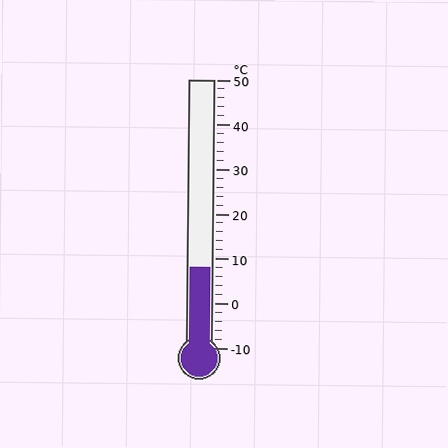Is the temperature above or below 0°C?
The temperature is above 0°C.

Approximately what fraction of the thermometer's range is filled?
The thermometer is filled to approximately 30% of its range.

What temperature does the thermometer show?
The thermometer shows approximately 8°C.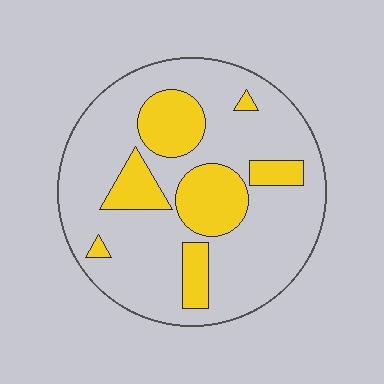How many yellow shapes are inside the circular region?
7.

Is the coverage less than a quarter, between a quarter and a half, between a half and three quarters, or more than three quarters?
Less than a quarter.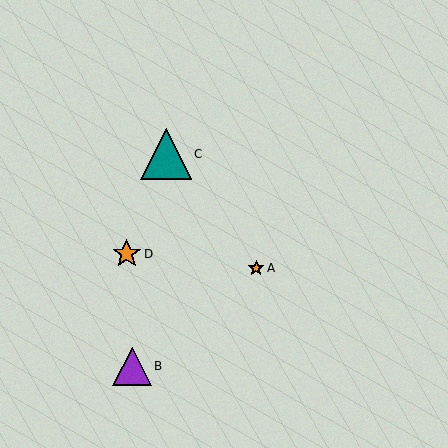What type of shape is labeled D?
Shape D is an orange star.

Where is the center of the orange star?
The center of the orange star is at (256, 268).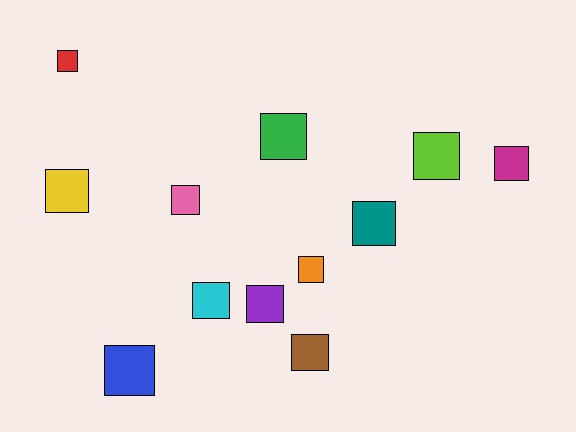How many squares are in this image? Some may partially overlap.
There are 12 squares.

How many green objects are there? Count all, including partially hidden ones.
There is 1 green object.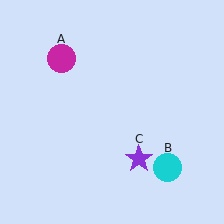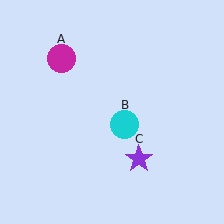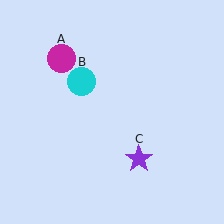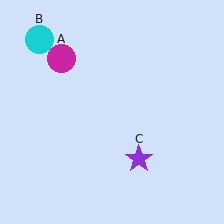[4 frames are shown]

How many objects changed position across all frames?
1 object changed position: cyan circle (object B).